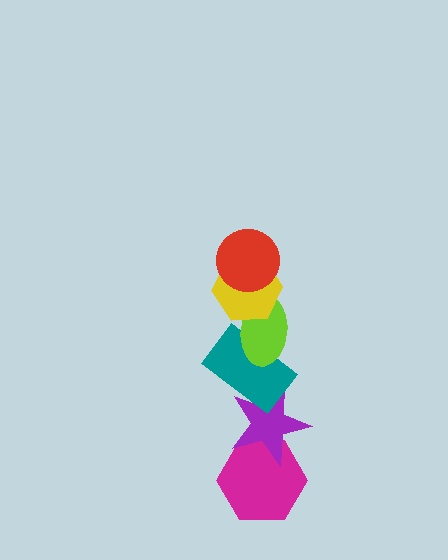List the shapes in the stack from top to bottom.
From top to bottom: the red circle, the yellow hexagon, the lime ellipse, the teal rectangle, the purple star, the magenta hexagon.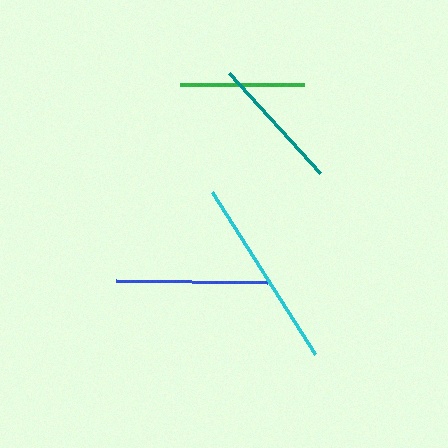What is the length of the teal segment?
The teal segment is approximately 136 pixels long.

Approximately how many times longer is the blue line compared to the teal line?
The blue line is approximately 1.1 times the length of the teal line.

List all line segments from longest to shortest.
From longest to shortest: cyan, blue, teal, green.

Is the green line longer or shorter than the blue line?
The blue line is longer than the green line.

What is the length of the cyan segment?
The cyan segment is approximately 191 pixels long.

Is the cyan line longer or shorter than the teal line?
The cyan line is longer than the teal line.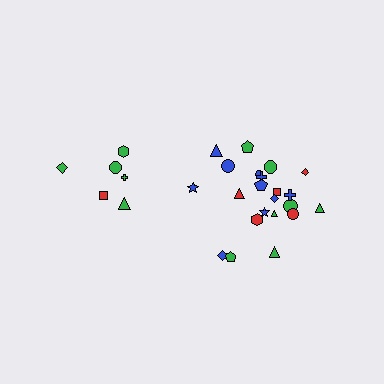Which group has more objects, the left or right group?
The right group.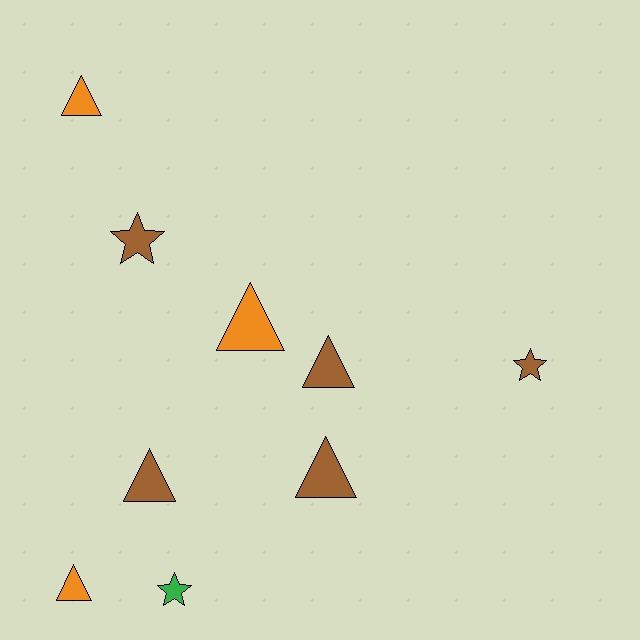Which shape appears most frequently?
Triangle, with 6 objects.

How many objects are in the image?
There are 9 objects.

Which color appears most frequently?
Brown, with 5 objects.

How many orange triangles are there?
There are 3 orange triangles.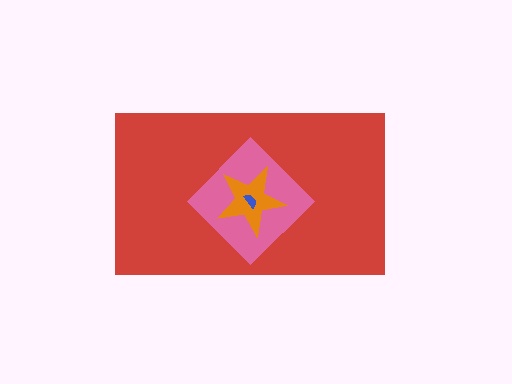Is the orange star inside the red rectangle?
Yes.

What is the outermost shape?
The red rectangle.